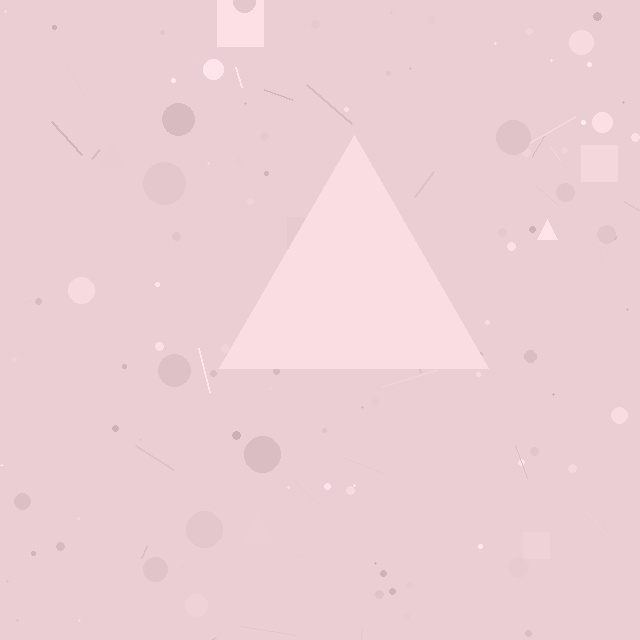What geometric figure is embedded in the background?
A triangle is embedded in the background.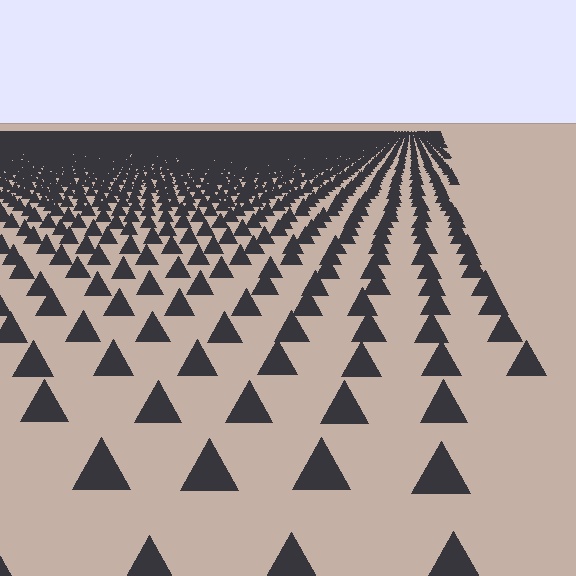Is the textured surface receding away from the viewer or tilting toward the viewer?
The surface is receding away from the viewer. Texture elements get smaller and denser toward the top.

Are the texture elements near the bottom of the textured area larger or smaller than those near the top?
Larger. Near the bottom, elements are closer to the viewer and appear at a bigger on-screen size.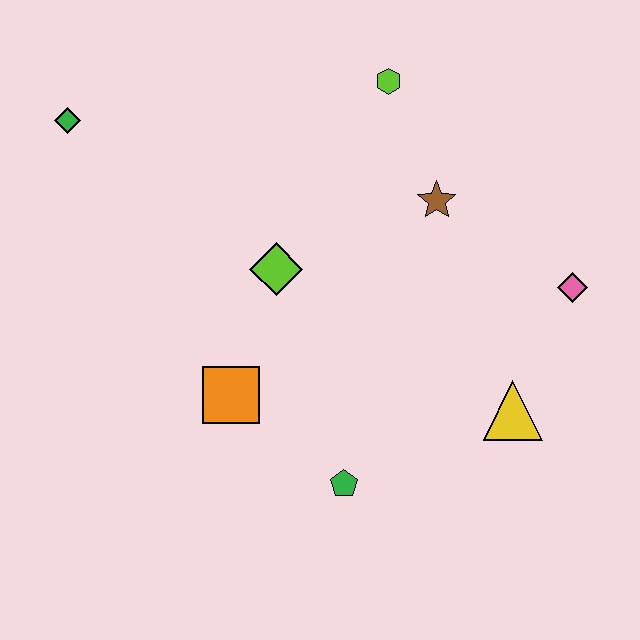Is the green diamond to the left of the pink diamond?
Yes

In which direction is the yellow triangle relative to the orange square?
The yellow triangle is to the right of the orange square.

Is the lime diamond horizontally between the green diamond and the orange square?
No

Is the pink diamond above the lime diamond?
No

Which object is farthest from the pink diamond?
The green diamond is farthest from the pink diamond.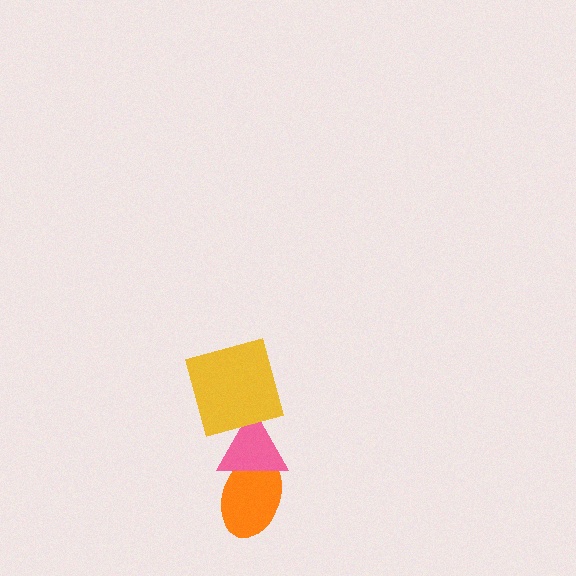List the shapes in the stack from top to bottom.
From top to bottom: the yellow square, the pink triangle, the orange ellipse.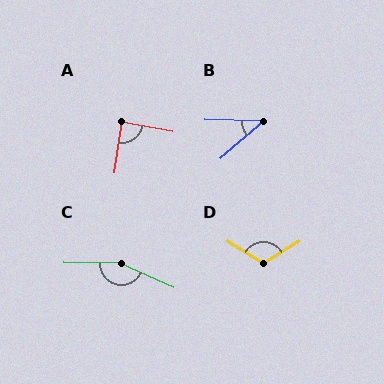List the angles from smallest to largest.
B (42°), A (88°), D (118°), C (156°).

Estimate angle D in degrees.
Approximately 118 degrees.